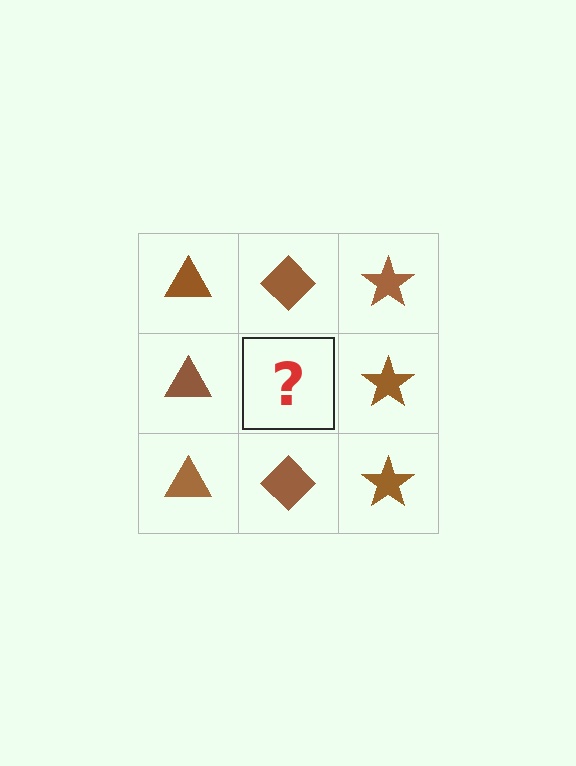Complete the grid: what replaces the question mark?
The question mark should be replaced with a brown diamond.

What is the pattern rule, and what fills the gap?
The rule is that each column has a consistent shape. The gap should be filled with a brown diamond.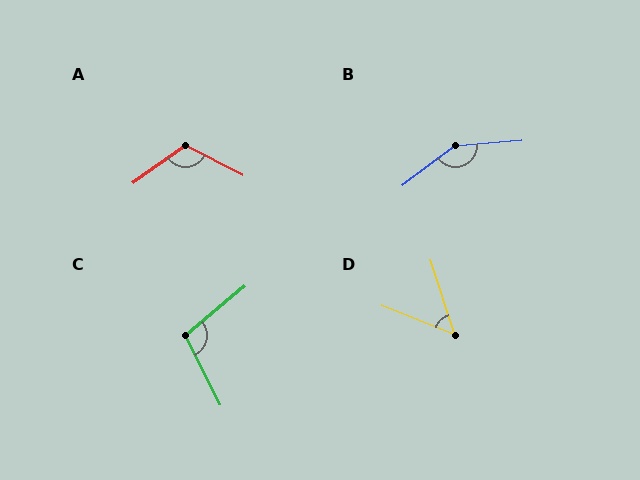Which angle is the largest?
B, at approximately 148 degrees.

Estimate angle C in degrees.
Approximately 103 degrees.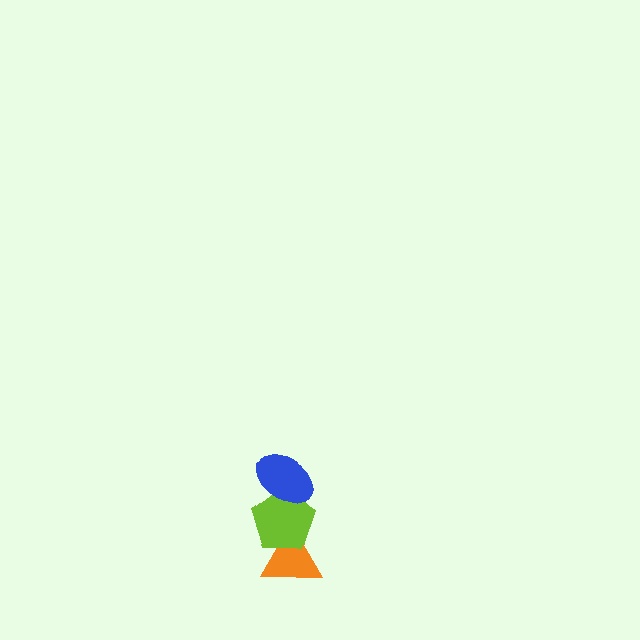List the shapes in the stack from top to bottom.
From top to bottom: the blue ellipse, the lime pentagon, the orange triangle.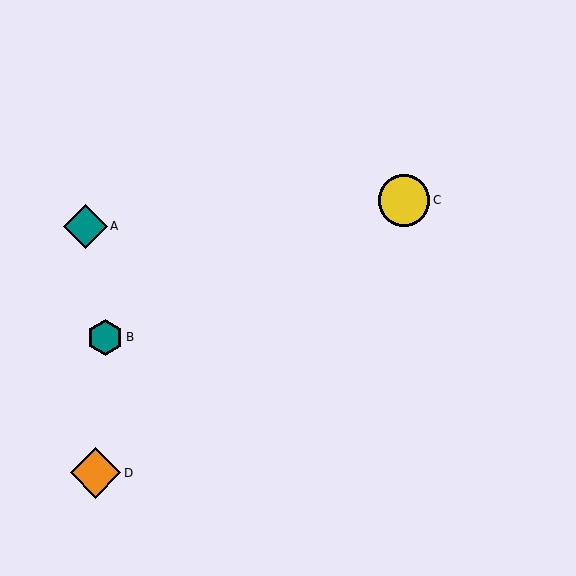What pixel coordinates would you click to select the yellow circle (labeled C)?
Click at (404, 200) to select the yellow circle C.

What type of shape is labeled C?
Shape C is a yellow circle.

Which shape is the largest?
The yellow circle (labeled C) is the largest.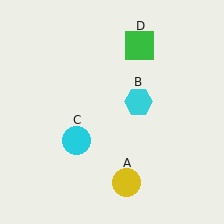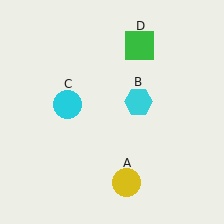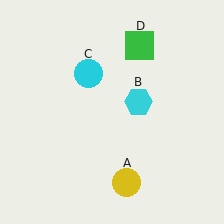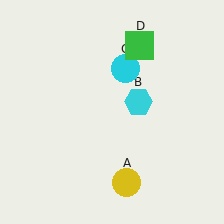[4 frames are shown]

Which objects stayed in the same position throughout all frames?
Yellow circle (object A) and cyan hexagon (object B) and green square (object D) remained stationary.